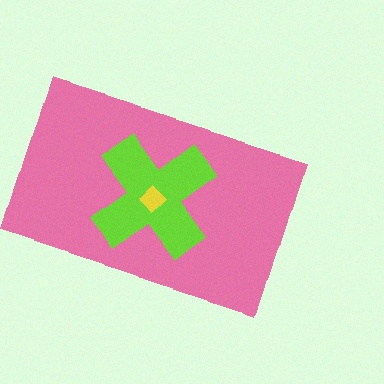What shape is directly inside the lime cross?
The yellow diamond.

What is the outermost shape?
The pink rectangle.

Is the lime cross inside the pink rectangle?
Yes.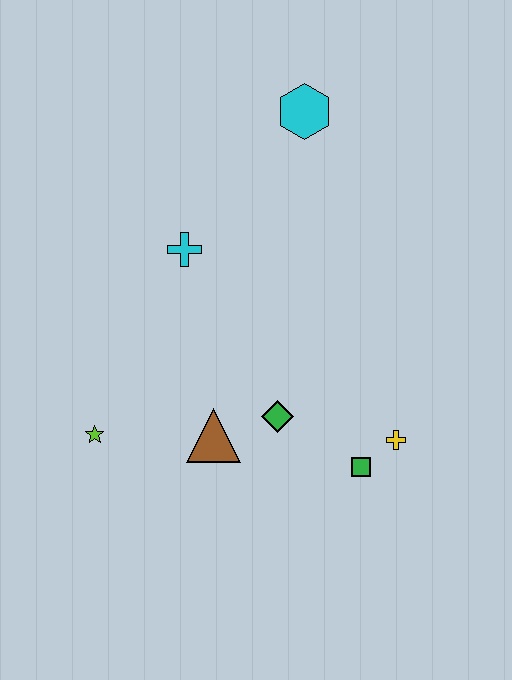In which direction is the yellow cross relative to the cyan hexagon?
The yellow cross is below the cyan hexagon.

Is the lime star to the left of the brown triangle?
Yes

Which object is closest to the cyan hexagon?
The cyan cross is closest to the cyan hexagon.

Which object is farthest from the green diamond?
The cyan hexagon is farthest from the green diamond.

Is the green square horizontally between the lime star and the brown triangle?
No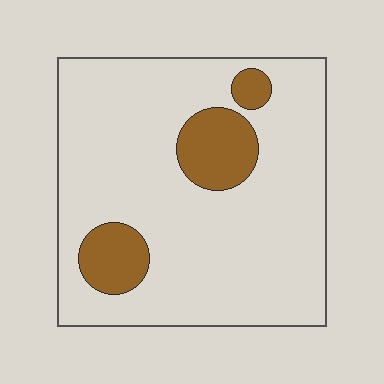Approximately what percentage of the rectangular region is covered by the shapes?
Approximately 15%.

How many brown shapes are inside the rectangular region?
3.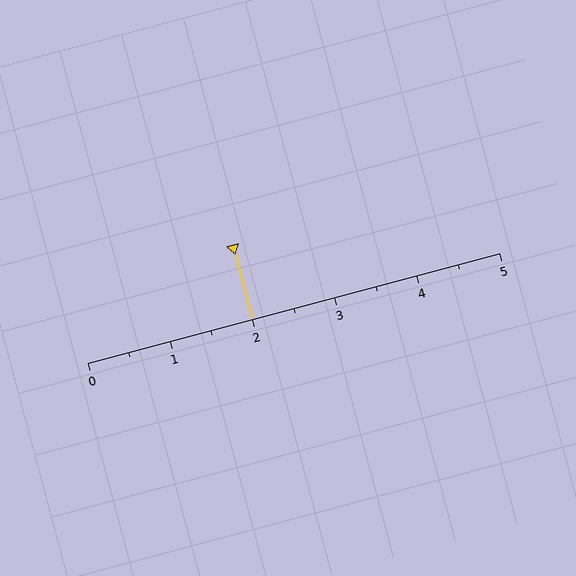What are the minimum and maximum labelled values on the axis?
The axis runs from 0 to 5.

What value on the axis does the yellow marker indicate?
The marker indicates approximately 2.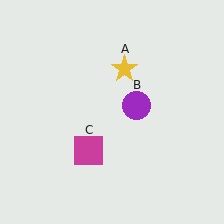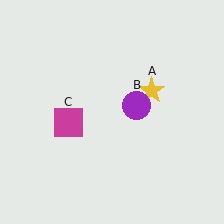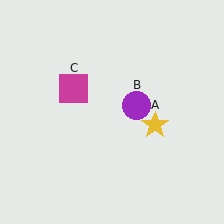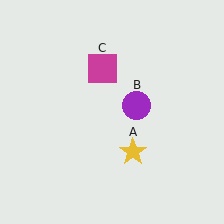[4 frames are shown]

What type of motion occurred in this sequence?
The yellow star (object A), magenta square (object C) rotated clockwise around the center of the scene.